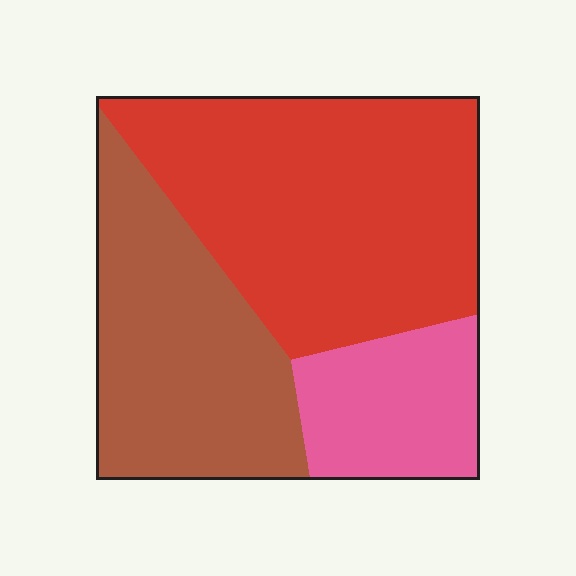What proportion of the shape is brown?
Brown covers roughly 35% of the shape.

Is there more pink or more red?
Red.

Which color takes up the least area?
Pink, at roughly 20%.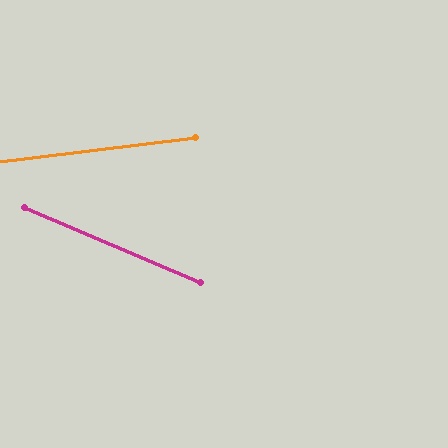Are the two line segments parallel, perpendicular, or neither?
Neither parallel nor perpendicular — they differ by about 30°.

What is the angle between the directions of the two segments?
Approximately 30 degrees.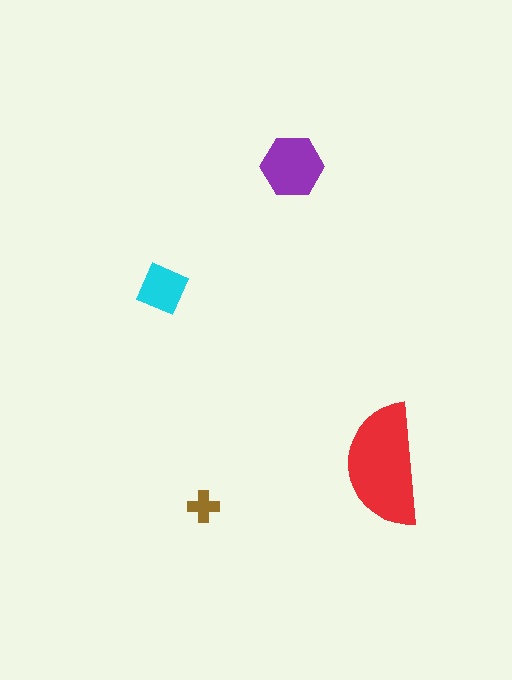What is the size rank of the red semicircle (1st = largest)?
1st.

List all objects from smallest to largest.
The brown cross, the cyan diamond, the purple hexagon, the red semicircle.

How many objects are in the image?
There are 4 objects in the image.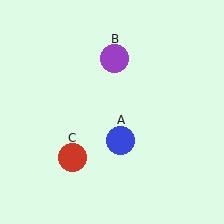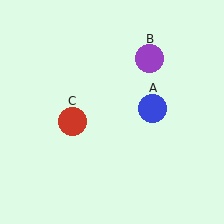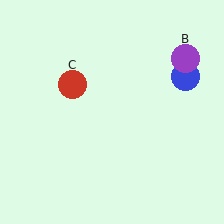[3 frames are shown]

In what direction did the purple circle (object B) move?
The purple circle (object B) moved right.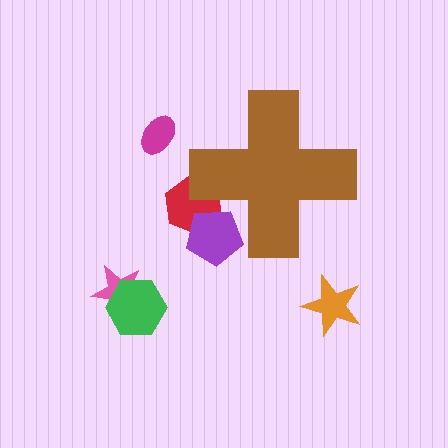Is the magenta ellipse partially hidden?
No, the magenta ellipse is fully visible.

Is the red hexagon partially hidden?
Yes, the red hexagon is partially hidden behind the brown cross.